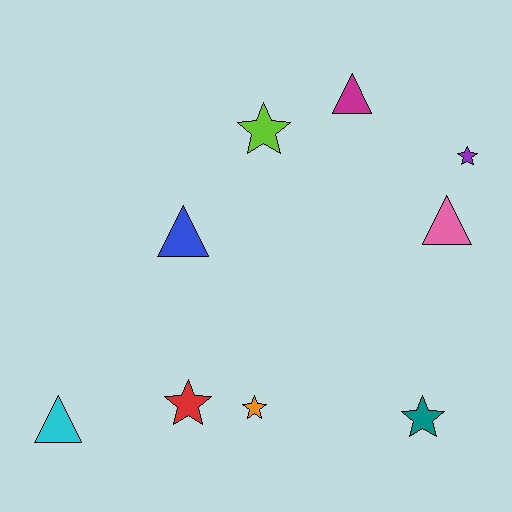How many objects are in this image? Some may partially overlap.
There are 9 objects.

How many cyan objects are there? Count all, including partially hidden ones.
There is 1 cyan object.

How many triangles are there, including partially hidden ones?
There are 4 triangles.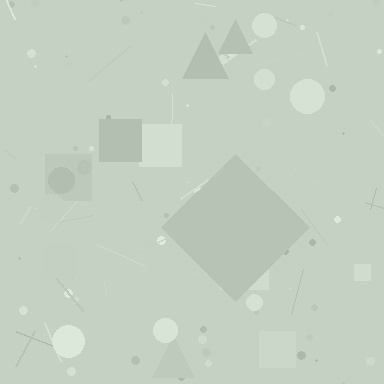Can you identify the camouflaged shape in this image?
The camouflaged shape is a diamond.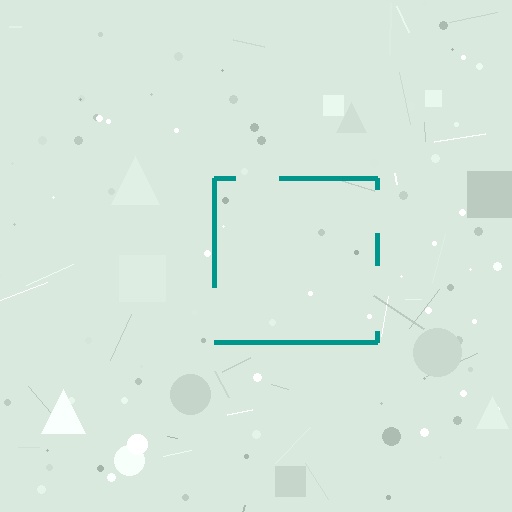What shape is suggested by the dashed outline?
The dashed outline suggests a square.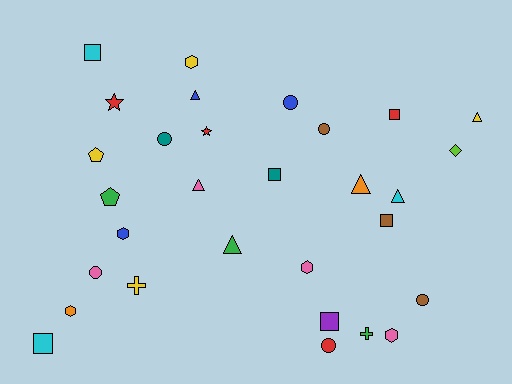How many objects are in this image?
There are 30 objects.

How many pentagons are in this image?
There are 2 pentagons.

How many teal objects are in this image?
There are 2 teal objects.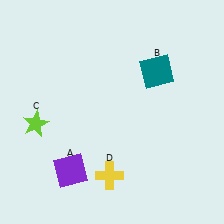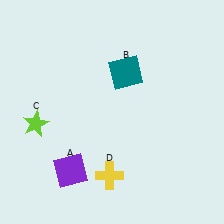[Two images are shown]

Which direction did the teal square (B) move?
The teal square (B) moved left.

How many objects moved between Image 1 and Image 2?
1 object moved between the two images.